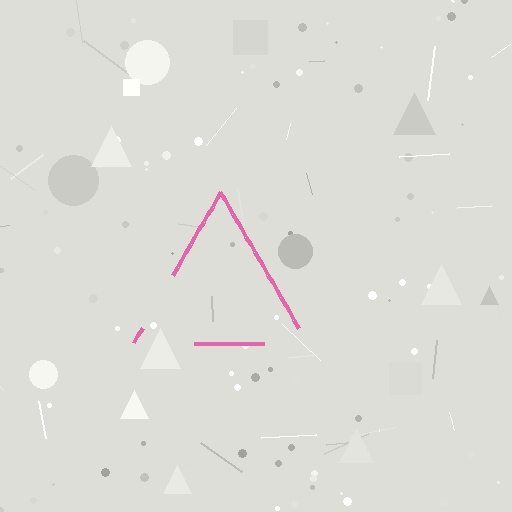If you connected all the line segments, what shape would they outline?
They would outline a triangle.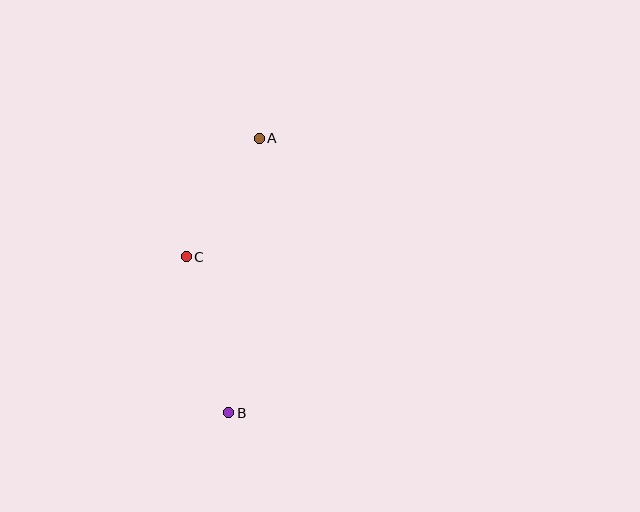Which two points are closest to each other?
Points A and C are closest to each other.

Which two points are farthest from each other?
Points A and B are farthest from each other.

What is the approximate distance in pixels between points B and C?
The distance between B and C is approximately 162 pixels.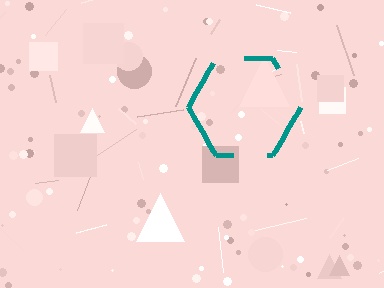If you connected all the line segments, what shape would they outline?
They would outline a hexagon.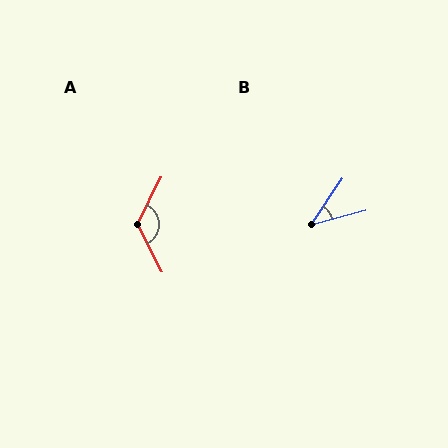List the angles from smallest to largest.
B (41°), A (126°).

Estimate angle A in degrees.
Approximately 126 degrees.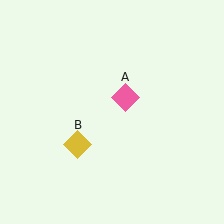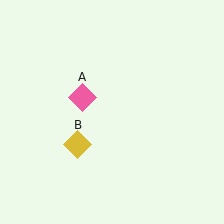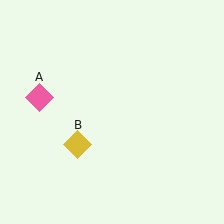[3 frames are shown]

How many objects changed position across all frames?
1 object changed position: pink diamond (object A).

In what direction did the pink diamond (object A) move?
The pink diamond (object A) moved left.